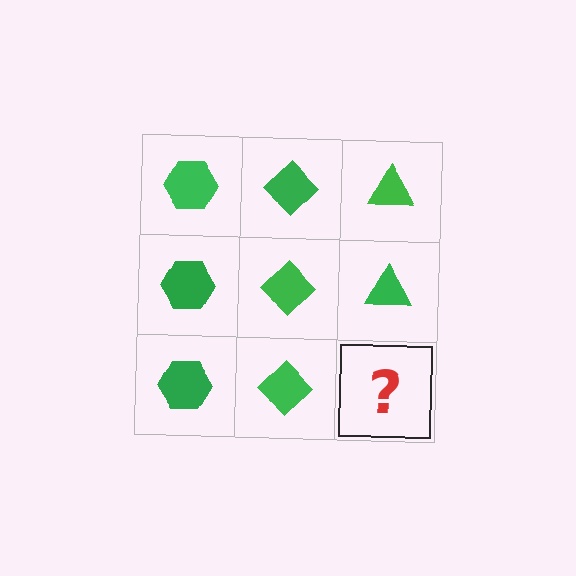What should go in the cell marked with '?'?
The missing cell should contain a green triangle.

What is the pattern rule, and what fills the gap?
The rule is that each column has a consistent shape. The gap should be filled with a green triangle.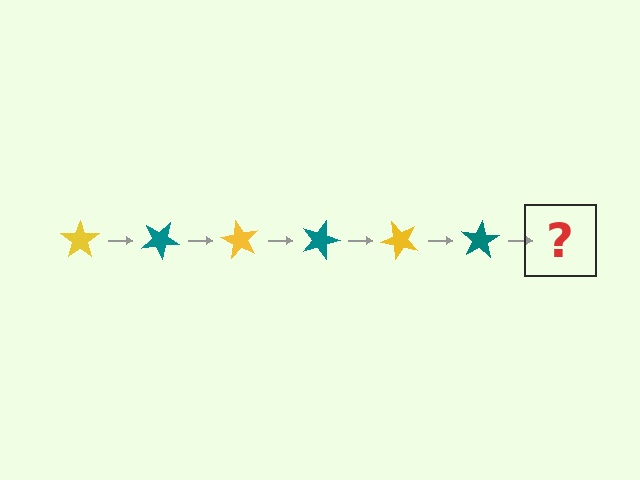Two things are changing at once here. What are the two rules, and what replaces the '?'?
The two rules are that it rotates 30 degrees each step and the color cycles through yellow and teal. The '?' should be a yellow star, rotated 180 degrees from the start.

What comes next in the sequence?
The next element should be a yellow star, rotated 180 degrees from the start.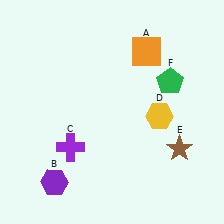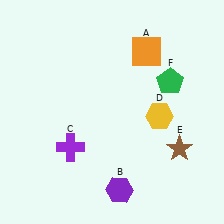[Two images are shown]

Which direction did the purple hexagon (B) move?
The purple hexagon (B) moved right.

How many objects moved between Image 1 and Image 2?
1 object moved between the two images.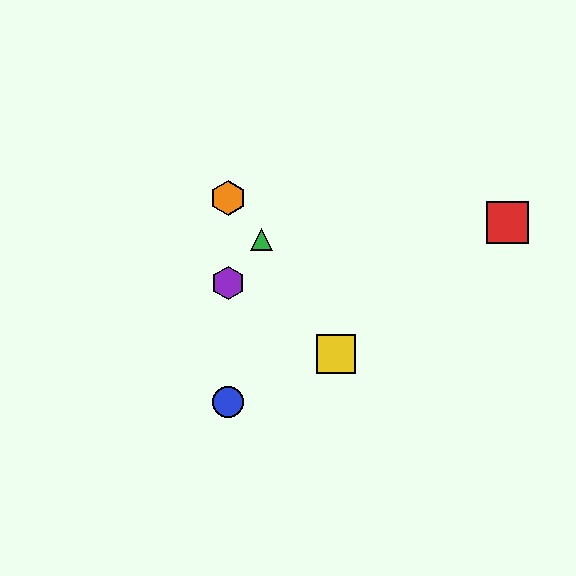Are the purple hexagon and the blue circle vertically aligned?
Yes, both are at x≈228.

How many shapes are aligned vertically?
3 shapes (the blue circle, the purple hexagon, the orange hexagon) are aligned vertically.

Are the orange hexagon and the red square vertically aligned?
No, the orange hexagon is at x≈228 and the red square is at x≈507.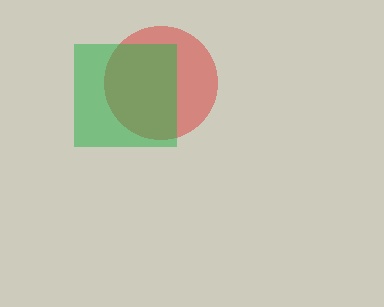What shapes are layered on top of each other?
The layered shapes are: a red circle, a green square.